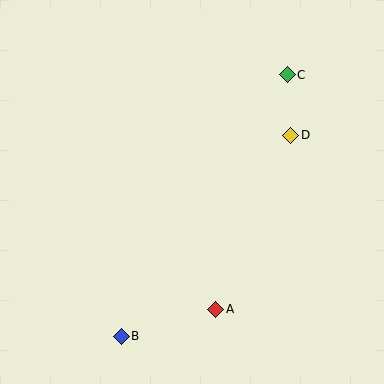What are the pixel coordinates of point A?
Point A is at (216, 309).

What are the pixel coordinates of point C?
Point C is at (287, 75).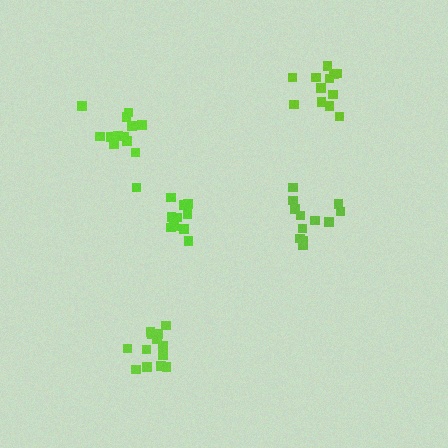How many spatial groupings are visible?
There are 5 spatial groupings.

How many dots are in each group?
Group 1: 11 dots, Group 2: 12 dots, Group 3: 12 dots, Group 4: 12 dots, Group 5: 14 dots (61 total).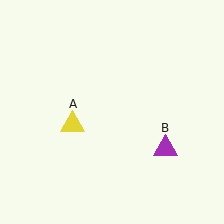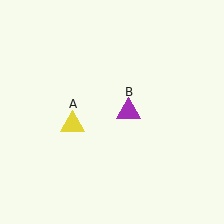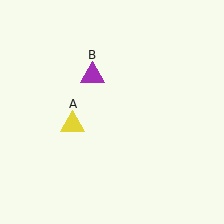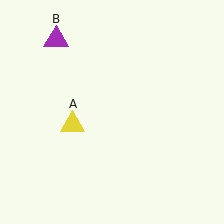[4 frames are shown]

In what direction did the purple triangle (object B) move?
The purple triangle (object B) moved up and to the left.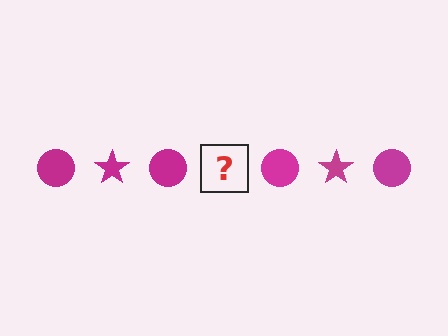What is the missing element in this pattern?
The missing element is a magenta star.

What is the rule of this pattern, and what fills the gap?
The rule is that the pattern cycles through circle, star shapes in magenta. The gap should be filled with a magenta star.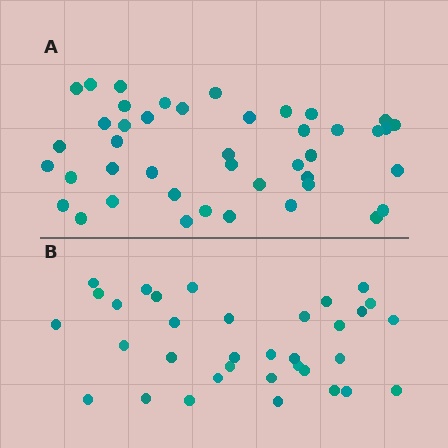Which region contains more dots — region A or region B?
Region A (the top region) has more dots.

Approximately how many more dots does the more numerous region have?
Region A has roughly 8 or so more dots than region B.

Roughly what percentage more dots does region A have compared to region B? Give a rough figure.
About 25% more.